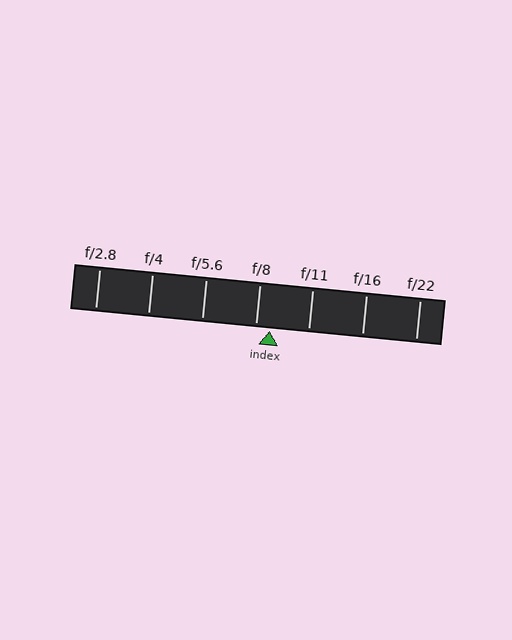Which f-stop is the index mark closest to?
The index mark is closest to f/8.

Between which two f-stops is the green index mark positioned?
The index mark is between f/8 and f/11.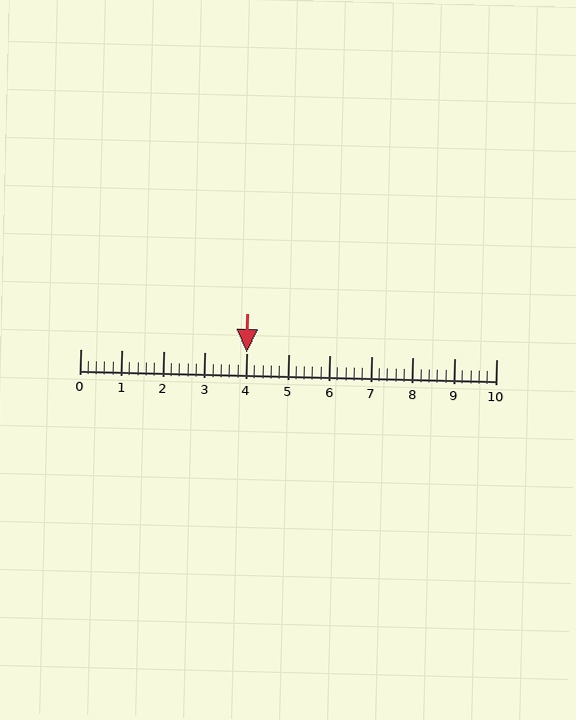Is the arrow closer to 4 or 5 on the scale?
The arrow is closer to 4.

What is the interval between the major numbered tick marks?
The major tick marks are spaced 1 units apart.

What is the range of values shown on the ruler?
The ruler shows values from 0 to 10.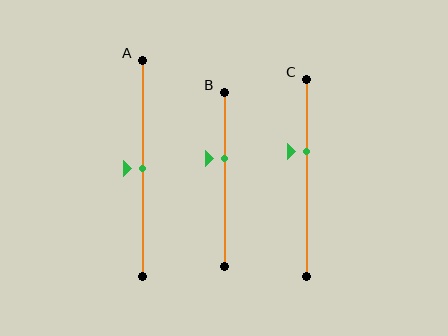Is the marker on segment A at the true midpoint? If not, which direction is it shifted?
Yes, the marker on segment A is at the true midpoint.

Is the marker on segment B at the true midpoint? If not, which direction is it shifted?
No, the marker on segment B is shifted upward by about 12% of the segment length.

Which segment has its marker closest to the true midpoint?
Segment A has its marker closest to the true midpoint.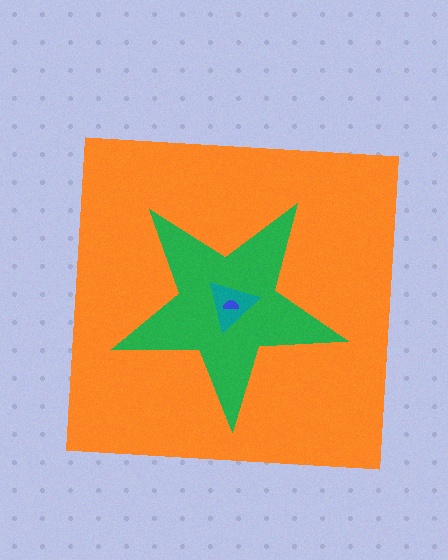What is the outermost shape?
The orange square.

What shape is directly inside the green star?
The teal triangle.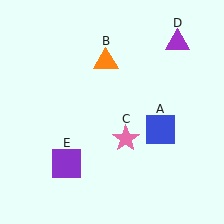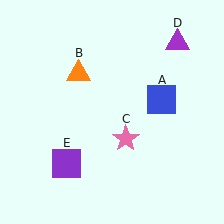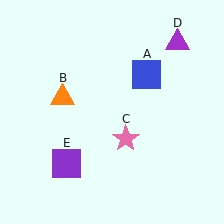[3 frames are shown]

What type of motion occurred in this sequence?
The blue square (object A), orange triangle (object B) rotated counterclockwise around the center of the scene.